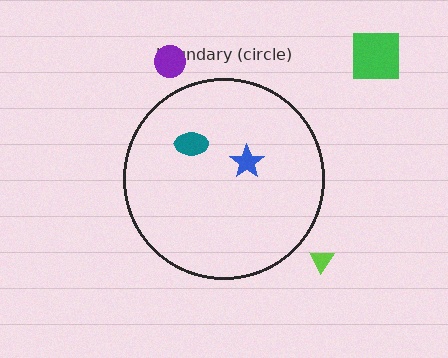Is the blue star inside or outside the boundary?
Inside.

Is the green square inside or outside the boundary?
Outside.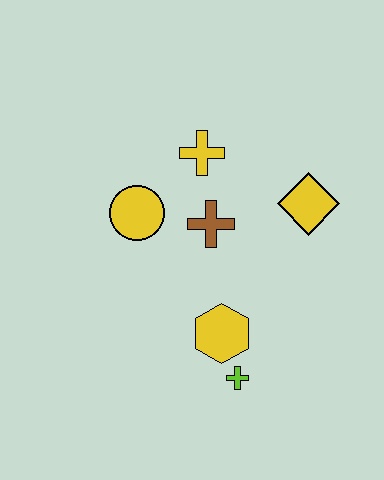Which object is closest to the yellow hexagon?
The lime cross is closest to the yellow hexagon.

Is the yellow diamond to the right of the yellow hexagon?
Yes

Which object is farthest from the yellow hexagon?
The yellow cross is farthest from the yellow hexagon.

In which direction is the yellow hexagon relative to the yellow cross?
The yellow hexagon is below the yellow cross.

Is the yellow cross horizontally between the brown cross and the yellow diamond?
No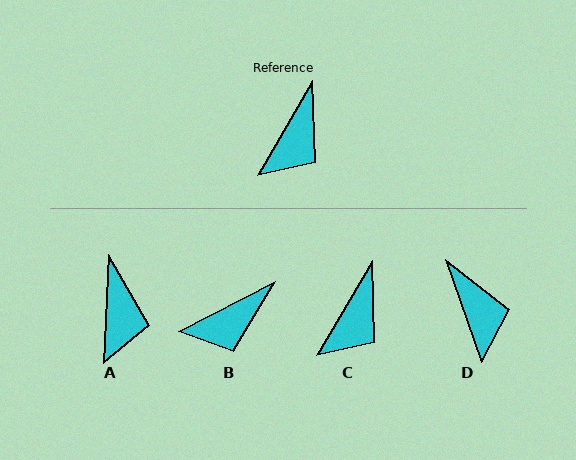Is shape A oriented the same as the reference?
No, it is off by about 28 degrees.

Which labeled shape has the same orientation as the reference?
C.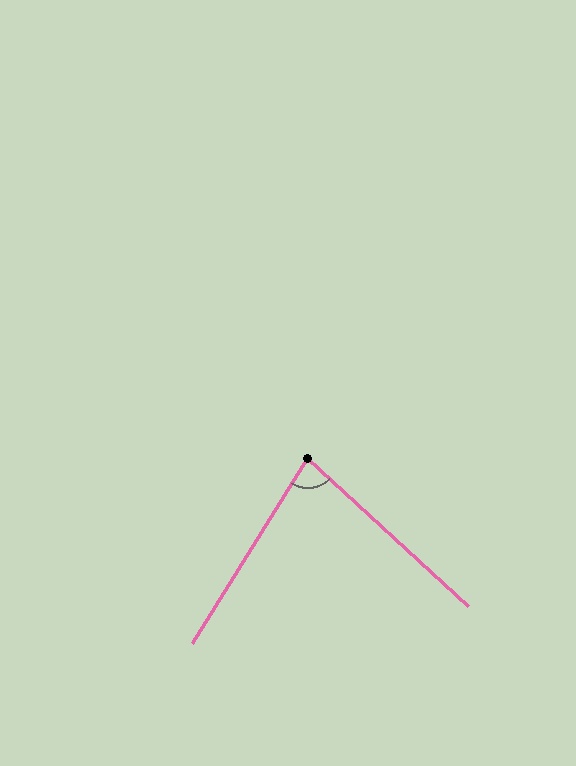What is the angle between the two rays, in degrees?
Approximately 79 degrees.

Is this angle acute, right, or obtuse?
It is acute.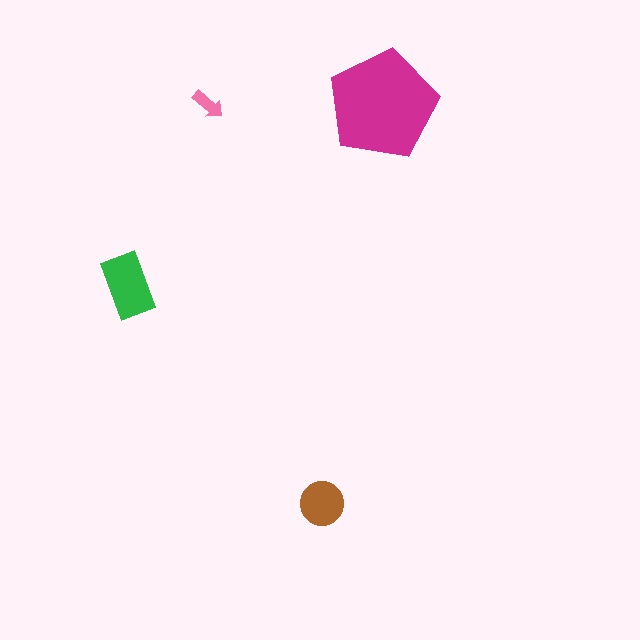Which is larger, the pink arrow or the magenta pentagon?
The magenta pentagon.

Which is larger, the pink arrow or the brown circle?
The brown circle.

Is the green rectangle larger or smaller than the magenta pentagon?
Smaller.